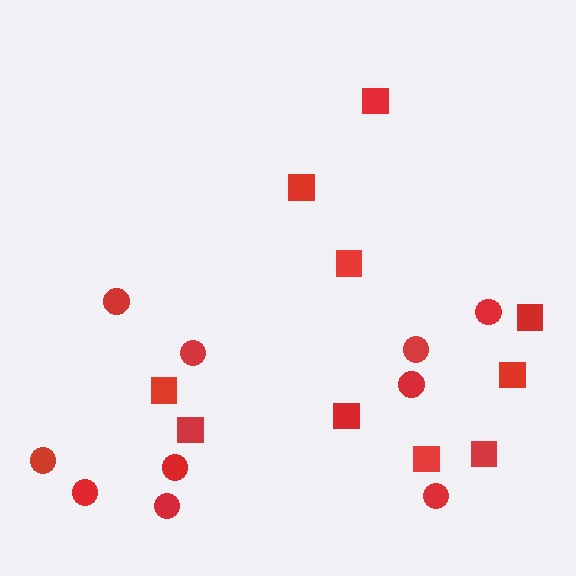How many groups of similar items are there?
There are 2 groups: one group of circles (10) and one group of squares (10).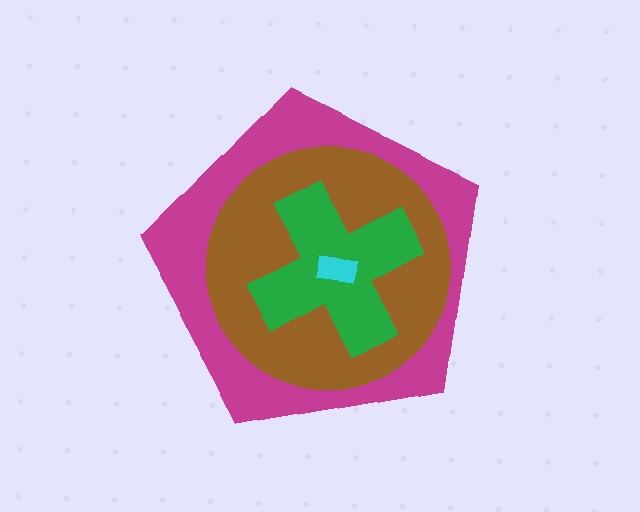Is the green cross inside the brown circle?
Yes.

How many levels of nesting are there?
4.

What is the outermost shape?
The magenta pentagon.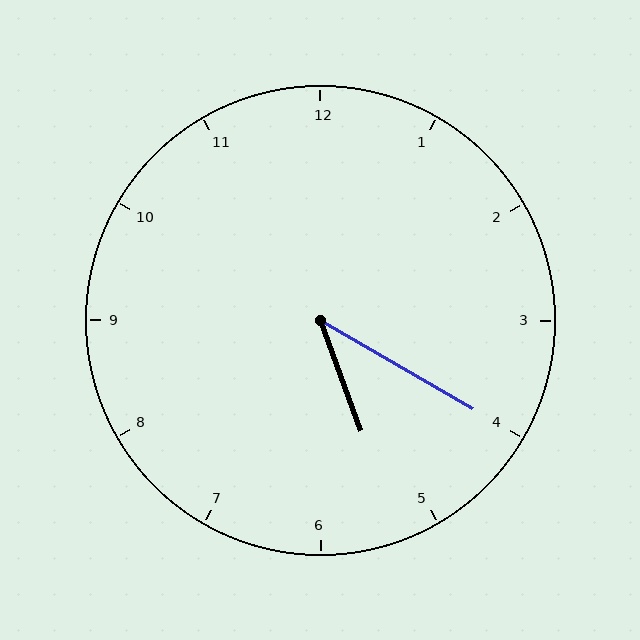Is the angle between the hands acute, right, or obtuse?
It is acute.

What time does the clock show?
5:20.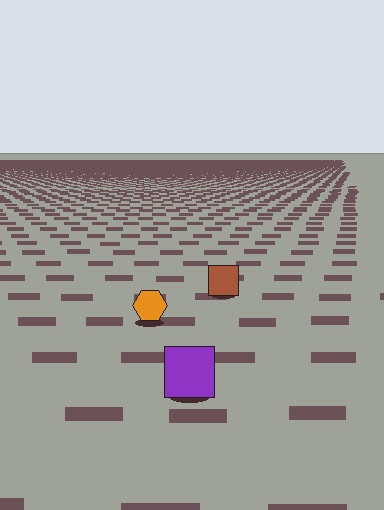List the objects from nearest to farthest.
From nearest to farthest: the purple square, the orange hexagon, the brown square.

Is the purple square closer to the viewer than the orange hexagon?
Yes. The purple square is closer — you can tell from the texture gradient: the ground texture is coarser near it.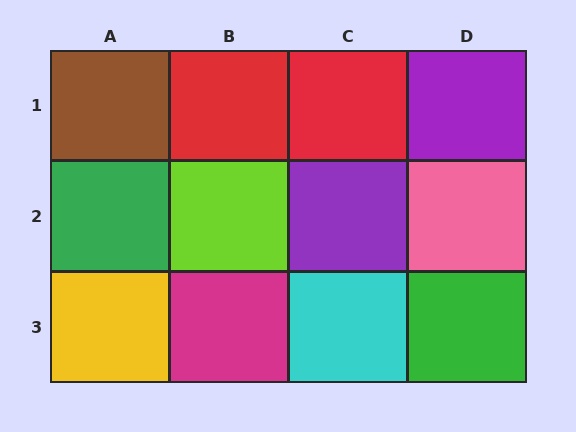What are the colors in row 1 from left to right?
Brown, red, red, purple.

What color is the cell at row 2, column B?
Lime.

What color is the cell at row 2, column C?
Purple.